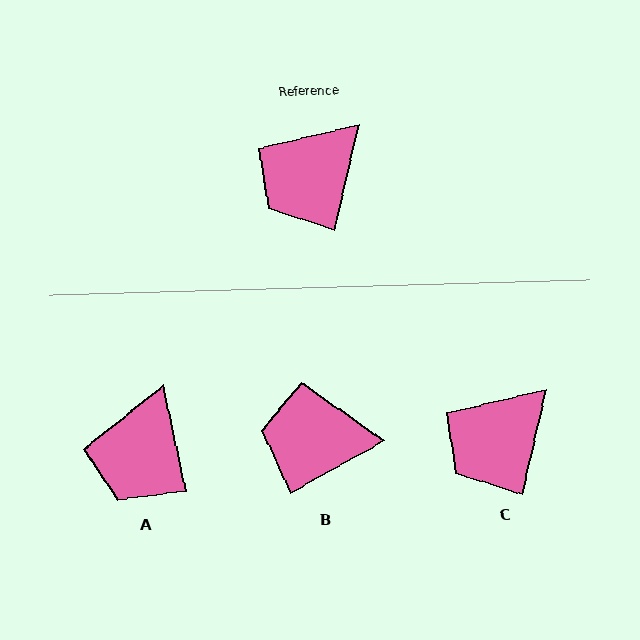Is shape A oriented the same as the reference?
No, it is off by about 25 degrees.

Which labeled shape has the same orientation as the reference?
C.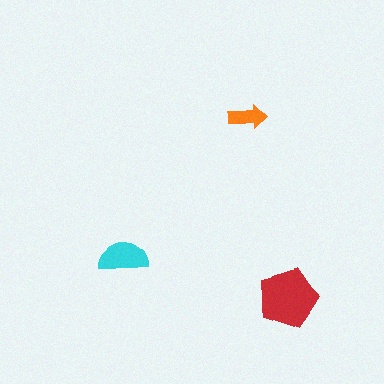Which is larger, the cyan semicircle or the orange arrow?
The cyan semicircle.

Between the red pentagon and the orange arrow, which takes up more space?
The red pentagon.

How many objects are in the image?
There are 3 objects in the image.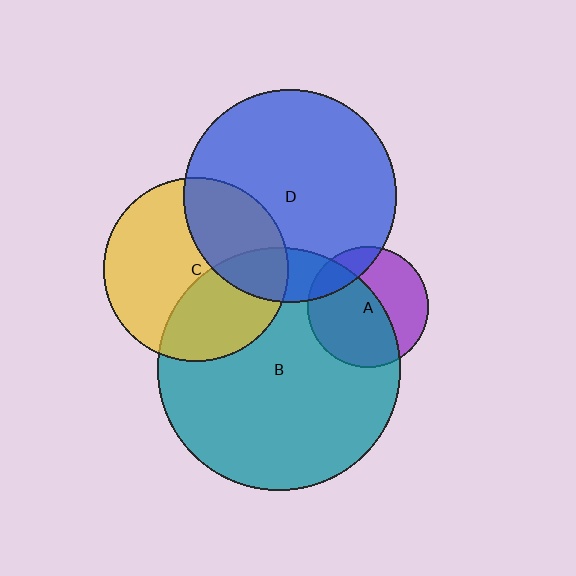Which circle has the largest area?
Circle B (teal).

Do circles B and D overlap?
Yes.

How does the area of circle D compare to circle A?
Approximately 3.1 times.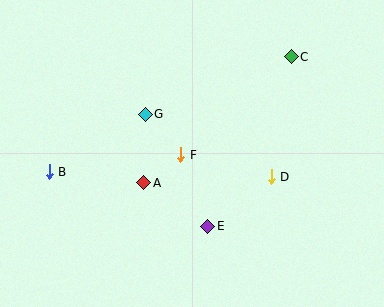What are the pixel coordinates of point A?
Point A is at (144, 183).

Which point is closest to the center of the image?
Point F at (181, 155) is closest to the center.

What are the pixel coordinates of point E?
Point E is at (208, 226).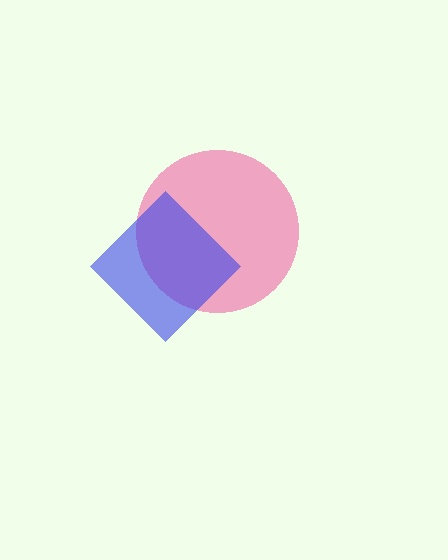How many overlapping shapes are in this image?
There are 2 overlapping shapes in the image.